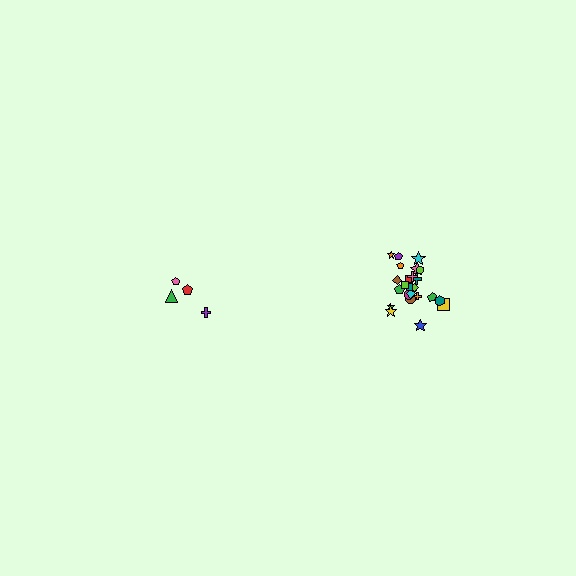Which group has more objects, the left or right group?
The right group.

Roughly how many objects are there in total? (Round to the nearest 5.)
Roughly 30 objects in total.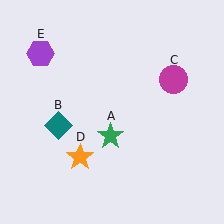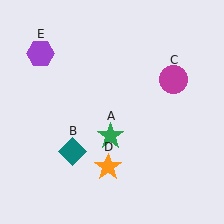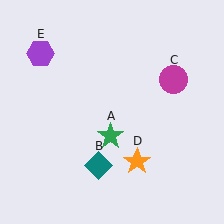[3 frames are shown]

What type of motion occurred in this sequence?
The teal diamond (object B), orange star (object D) rotated counterclockwise around the center of the scene.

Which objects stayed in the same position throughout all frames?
Green star (object A) and magenta circle (object C) and purple hexagon (object E) remained stationary.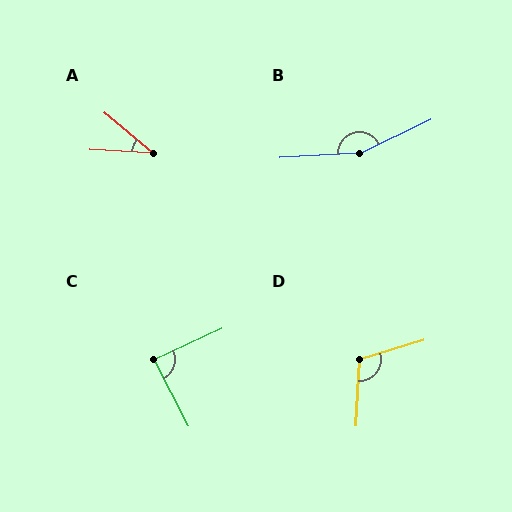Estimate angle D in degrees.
Approximately 110 degrees.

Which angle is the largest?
B, at approximately 157 degrees.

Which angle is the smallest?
A, at approximately 37 degrees.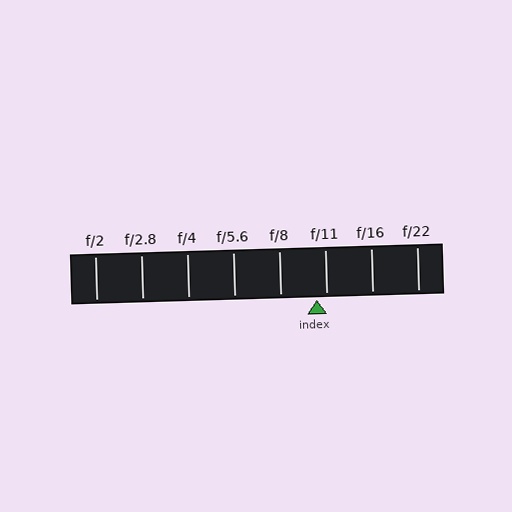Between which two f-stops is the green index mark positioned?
The index mark is between f/8 and f/11.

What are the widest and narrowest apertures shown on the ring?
The widest aperture shown is f/2 and the narrowest is f/22.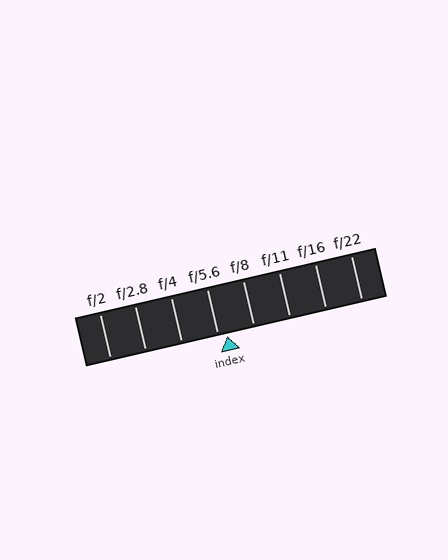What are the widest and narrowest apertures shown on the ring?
The widest aperture shown is f/2 and the narrowest is f/22.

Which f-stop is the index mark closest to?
The index mark is closest to f/5.6.